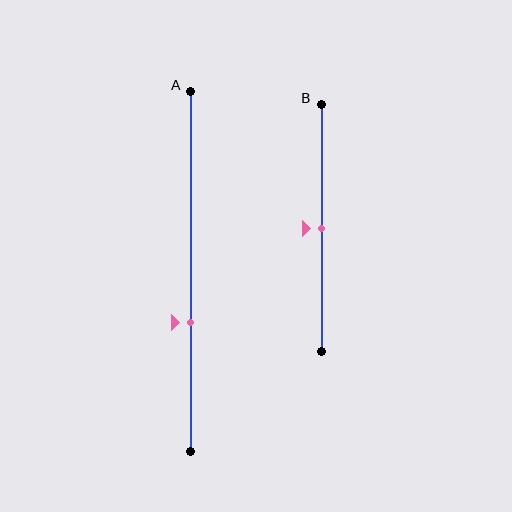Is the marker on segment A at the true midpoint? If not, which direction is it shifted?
No, the marker on segment A is shifted downward by about 14% of the segment length.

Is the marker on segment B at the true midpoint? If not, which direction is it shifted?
Yes, the marker on segment B is at the true midpoint.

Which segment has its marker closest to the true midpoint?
Segment B has its marker closest to the true midpoint.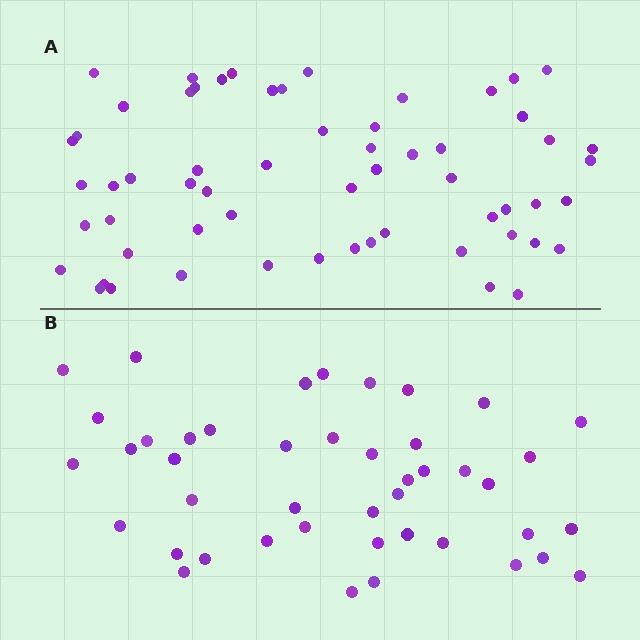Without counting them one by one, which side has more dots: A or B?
Region A (the top region) has more dots.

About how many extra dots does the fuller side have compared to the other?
Region A has approximately 15 more dots than region B.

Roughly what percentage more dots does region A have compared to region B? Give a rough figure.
About 35% more.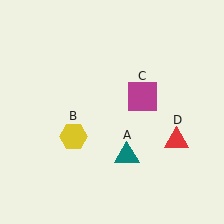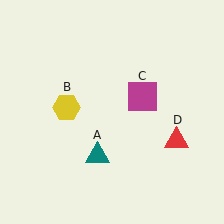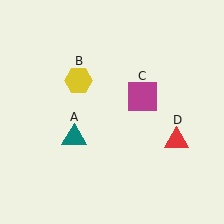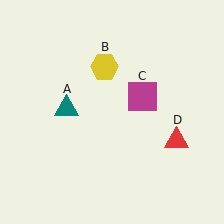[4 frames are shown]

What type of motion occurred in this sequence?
The teal triangle (object A), yellow hexagon (object B) rotated clockwise around the center of the scene.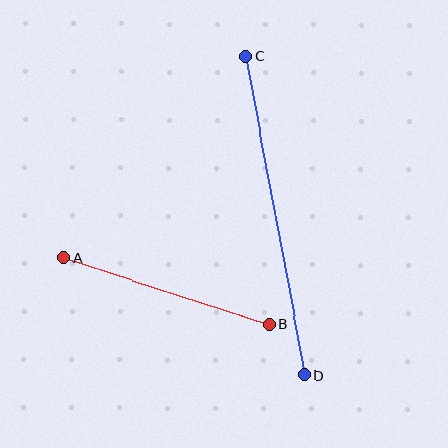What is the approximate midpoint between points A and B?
The midpoint is at approximately (167, 291) pixels.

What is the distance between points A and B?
The distance is approximately 216 pixels.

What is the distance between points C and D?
The distance is approximately 324 pixels.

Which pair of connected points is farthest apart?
Points C and D are farthest apart.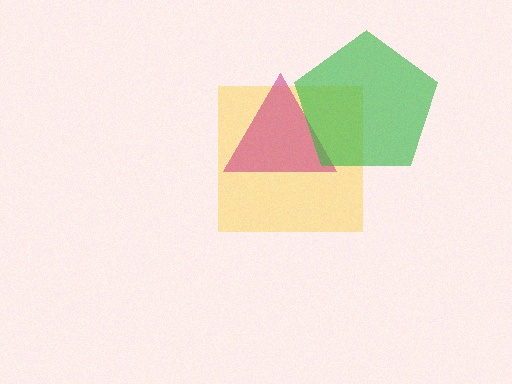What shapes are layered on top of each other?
The layered shapes are: a yellow square, a magenta triangle, a green pentagon.